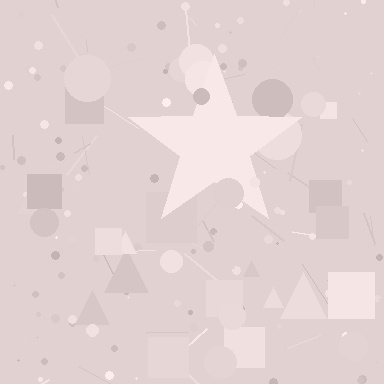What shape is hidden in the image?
A star is hidden in the image.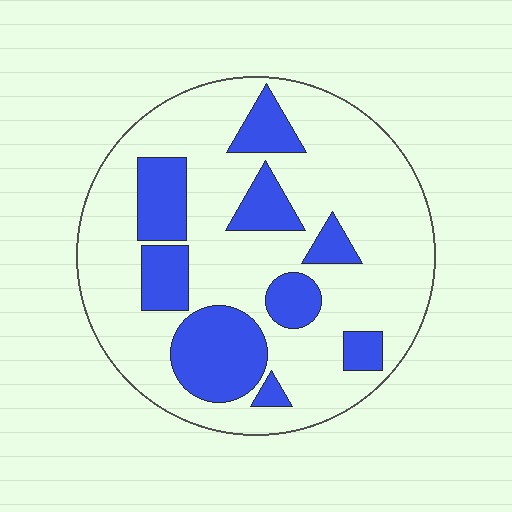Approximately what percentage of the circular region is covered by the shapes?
Approximately 25%.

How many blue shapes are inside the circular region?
9.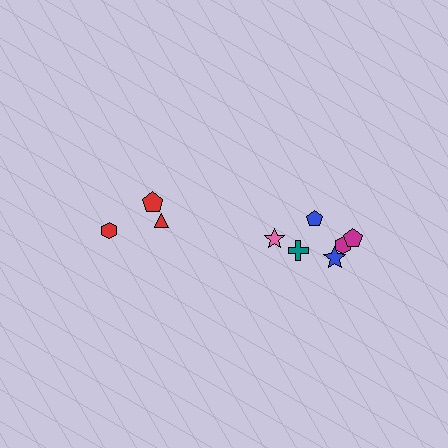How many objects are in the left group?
There are 3 objects.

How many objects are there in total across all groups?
There are 9 objects.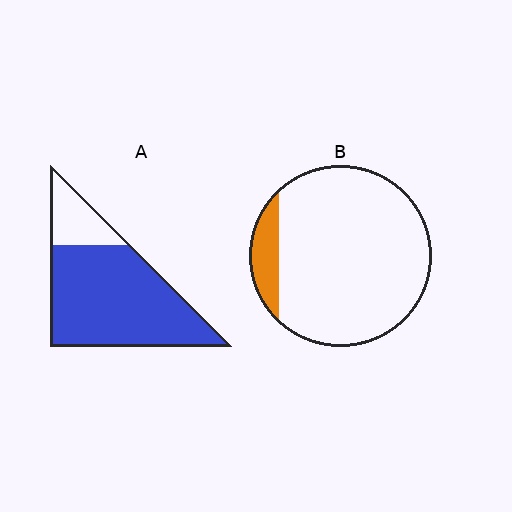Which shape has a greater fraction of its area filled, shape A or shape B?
Shape A.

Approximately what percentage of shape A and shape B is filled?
A is approximately 80% and B is approximately 10%.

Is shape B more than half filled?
No.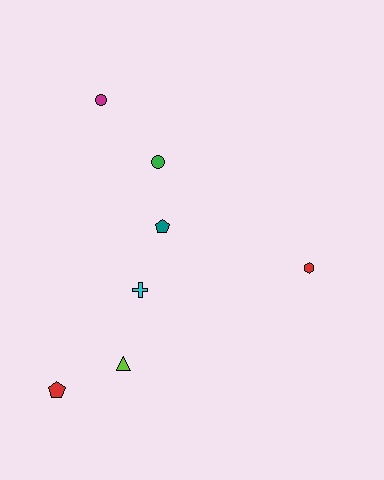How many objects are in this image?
There are 7 objects.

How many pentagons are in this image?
There are 2 pentagons.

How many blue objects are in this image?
There are no blue objects.